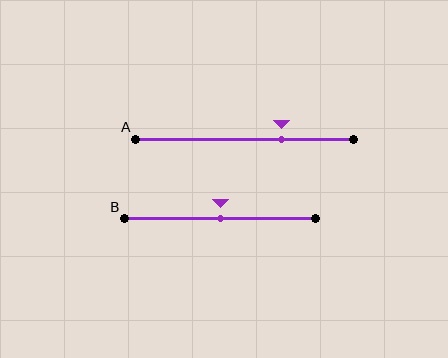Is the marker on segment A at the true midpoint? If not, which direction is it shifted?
No, the marker on segment A is shifted to the right by about 17% of the segment length.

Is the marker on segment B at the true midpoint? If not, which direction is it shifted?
Yes, the marker on segment B is at the true midpoint.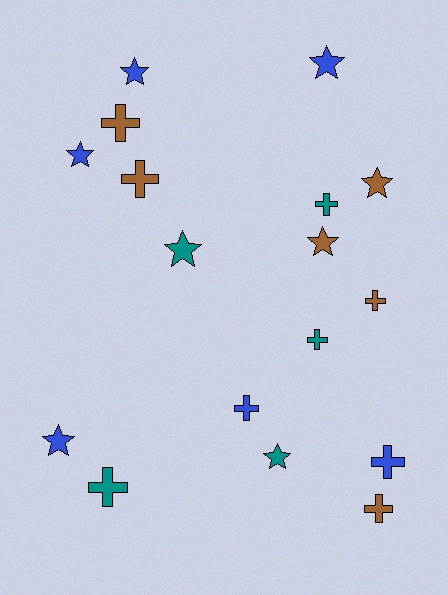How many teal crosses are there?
There are 3 teal crosses.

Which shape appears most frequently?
Cross, with 9 objects.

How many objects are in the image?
There are 17 objects.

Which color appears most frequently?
Blue, with 6 objects.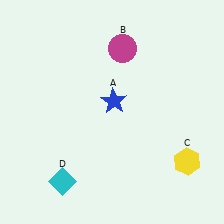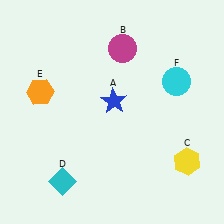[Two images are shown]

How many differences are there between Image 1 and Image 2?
There are 2 differences between the two images.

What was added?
An orange hexagon (E), a cyan circle (F) were added in Image 2.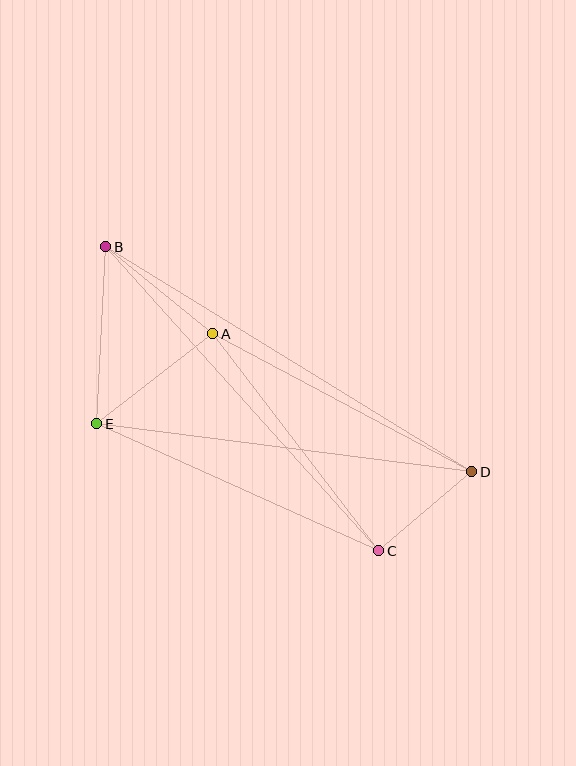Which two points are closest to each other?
Points C and D are closest to each other.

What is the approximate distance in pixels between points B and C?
The distance between B and C is approximately 408 pixels.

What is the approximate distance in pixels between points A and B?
The distance between A and B is approximately 138 pixels.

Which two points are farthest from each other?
Points B and D are farthest from each other.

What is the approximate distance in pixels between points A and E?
The distance between A and E is approximately 147 pixels.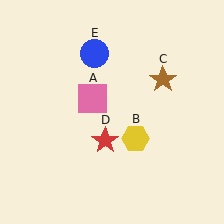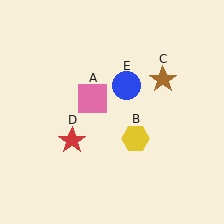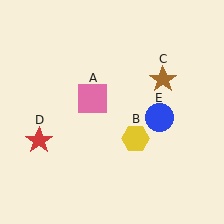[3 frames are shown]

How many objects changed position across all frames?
2 objects changed position: red star (object D), blue circle (object E).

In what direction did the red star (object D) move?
The red star (object D) moved left.